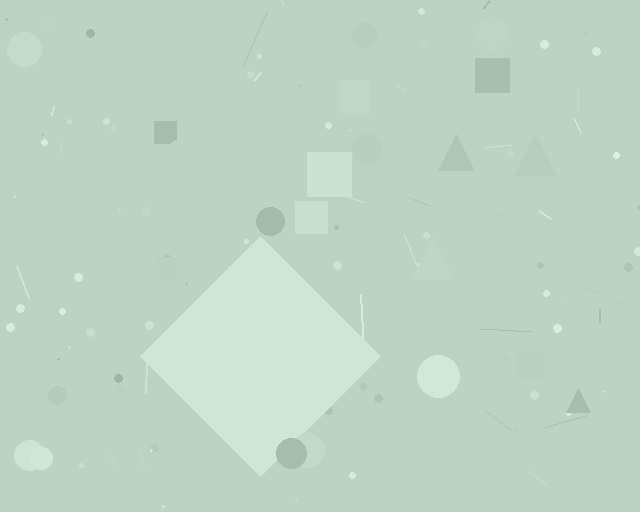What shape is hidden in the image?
A diamond is hidden in the image.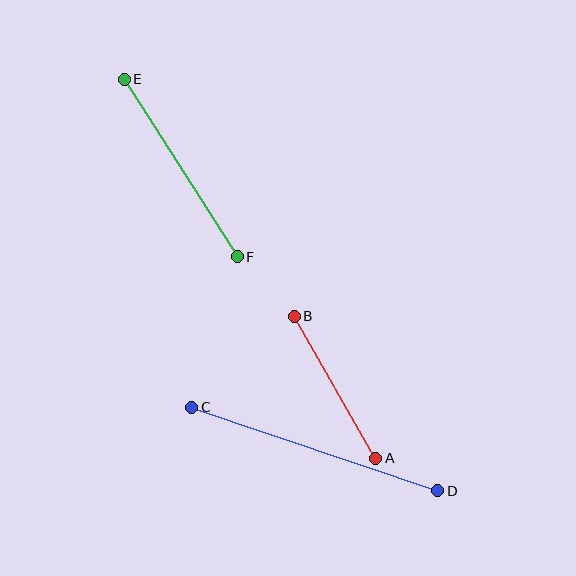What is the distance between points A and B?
The distance is approximately 164 pixels.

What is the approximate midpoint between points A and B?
The midpoint is at approximately (335, 387) pixels.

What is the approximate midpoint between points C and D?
The midpoint is at approximately (315, 449) pixels.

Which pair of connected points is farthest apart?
Points C and D are farthest apart.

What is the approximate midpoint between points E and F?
The midpoint is at approximately (181, 168) pixels.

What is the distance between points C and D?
The distance is approximately 260 pixels.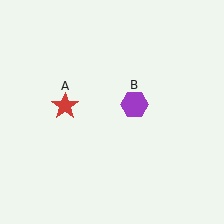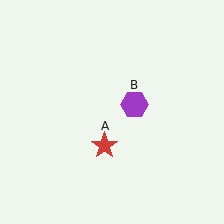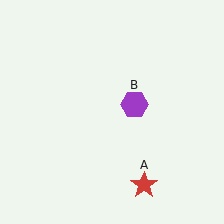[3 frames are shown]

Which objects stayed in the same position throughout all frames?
Purple hexagon (object B) remained stationary.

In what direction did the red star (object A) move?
The red star (object A) moved down and to the right.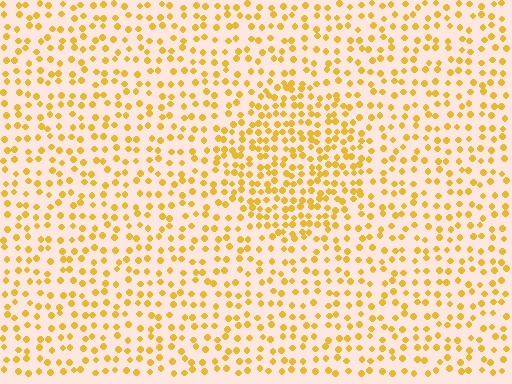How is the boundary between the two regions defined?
The boundary is defined by a change in element density (approximately 1.7x ratio). All elements are the same color, size, and shape.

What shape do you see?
I see a circle.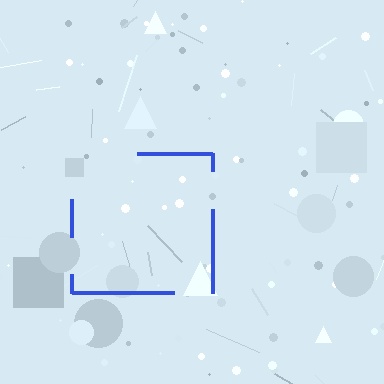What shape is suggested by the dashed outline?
The dashed outline suggests a square.